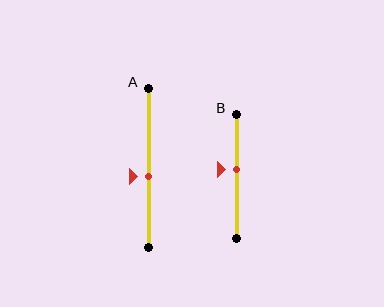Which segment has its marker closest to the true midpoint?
Segment B has its marker closest to the true midpoint.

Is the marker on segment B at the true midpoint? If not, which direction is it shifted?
No, the marker on segment B is shifted upward by about 6% of the segment length.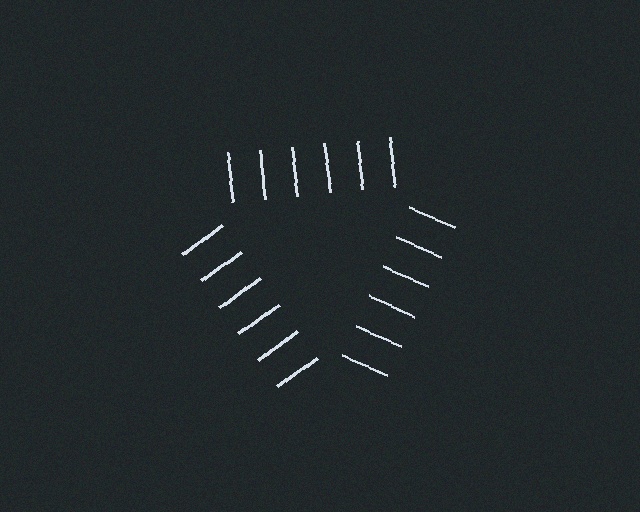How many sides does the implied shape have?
3 sides — the line-ends trace a triangle.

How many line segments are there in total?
18 — 6 along each of the 3 edges.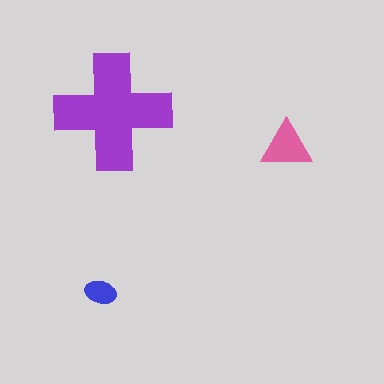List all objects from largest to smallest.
The purple cross, the pink triangle, the blue ellipse.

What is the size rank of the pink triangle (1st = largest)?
2nd.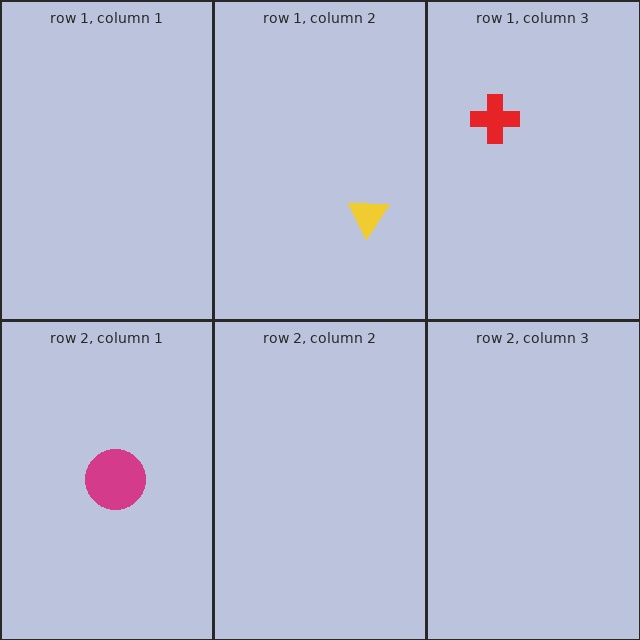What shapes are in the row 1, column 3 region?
The red cross.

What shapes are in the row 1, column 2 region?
The yellow triangle.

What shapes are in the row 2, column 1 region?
The magenta circle.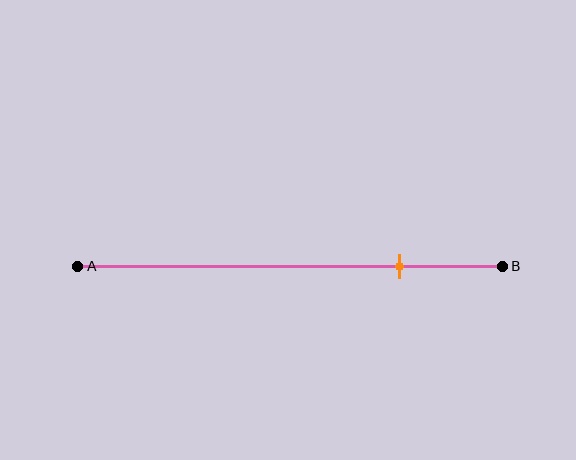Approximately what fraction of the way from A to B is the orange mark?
The orange mark is approximately 75% of the way from A to B.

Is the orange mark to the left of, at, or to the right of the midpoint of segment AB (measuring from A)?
The orange mark is to the right of the midpoint of segment AB.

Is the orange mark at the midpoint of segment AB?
No, the mark is at about 75% from A, not at the 50% midpoint.